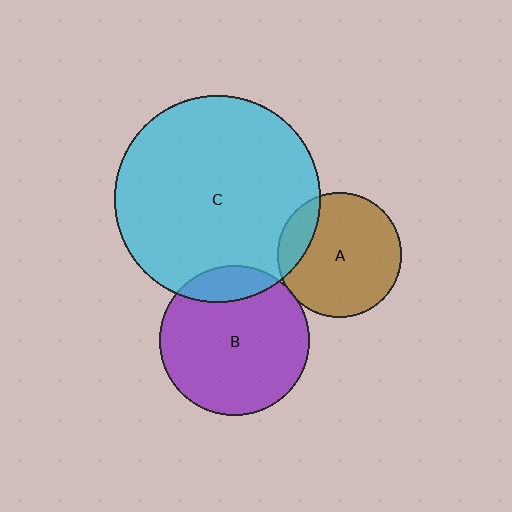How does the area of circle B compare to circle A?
Approximately 1.5 times.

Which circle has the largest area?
Circle C (cyan).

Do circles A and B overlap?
Yes.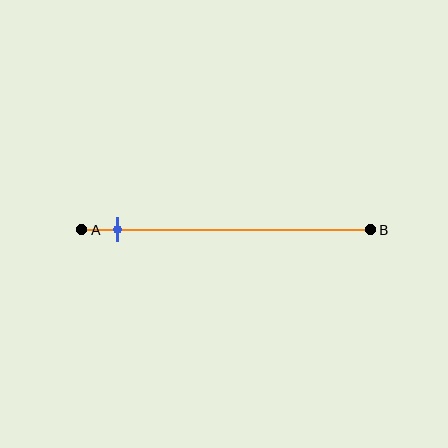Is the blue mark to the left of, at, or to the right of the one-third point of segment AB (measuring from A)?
The blue mark is to the left of the one-third point of segment AB.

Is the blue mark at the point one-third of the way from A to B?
No, the mark is at about 10% from A, not at the 33% one-third point.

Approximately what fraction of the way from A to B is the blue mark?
The blue mark is approximately 10% of the way from A to B.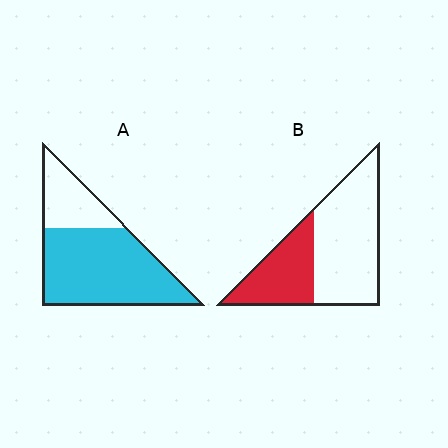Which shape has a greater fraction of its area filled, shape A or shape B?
Shape A.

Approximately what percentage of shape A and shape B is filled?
A is approximately 70% and B is approximately 35%.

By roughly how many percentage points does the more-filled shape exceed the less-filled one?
By roughly 35 percentage points (A over B).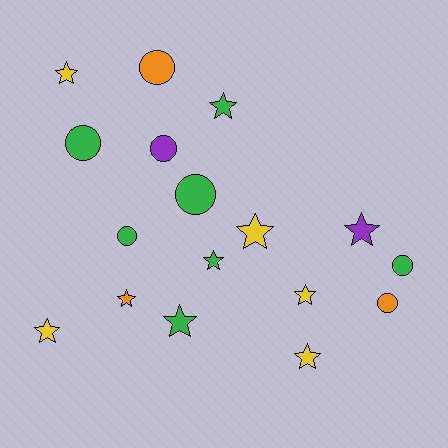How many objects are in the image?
There are 17 objects.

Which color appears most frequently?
Green, with 7 objects.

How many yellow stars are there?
There are 5 yellow stars.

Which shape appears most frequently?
Star, with 10 objects.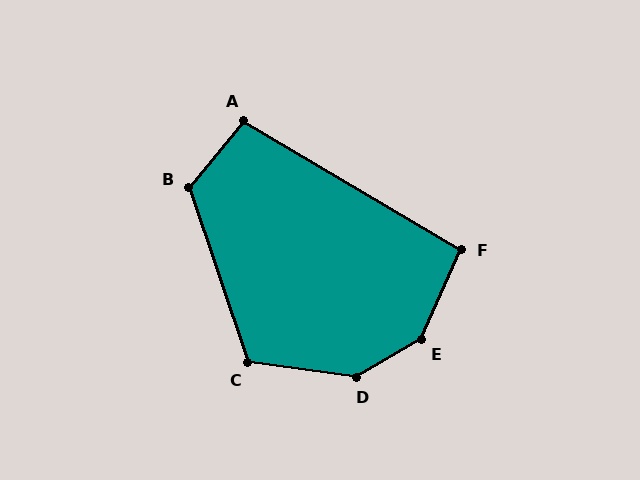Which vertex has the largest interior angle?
E, at approximately 144 degrees.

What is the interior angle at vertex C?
Approximately 117 degrees (obtuse).